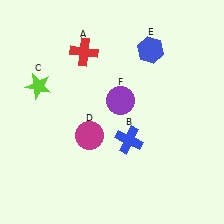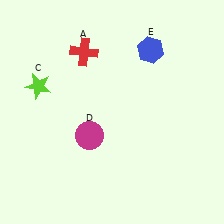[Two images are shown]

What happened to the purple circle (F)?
The purple circle (F) was removed in Image 2. It was in the top-right area of Image 1.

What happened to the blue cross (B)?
The blue cross (B) was removed in Image 2. It was in the bottom-right area of Image 1.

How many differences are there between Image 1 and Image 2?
There are 2 differences between the two images.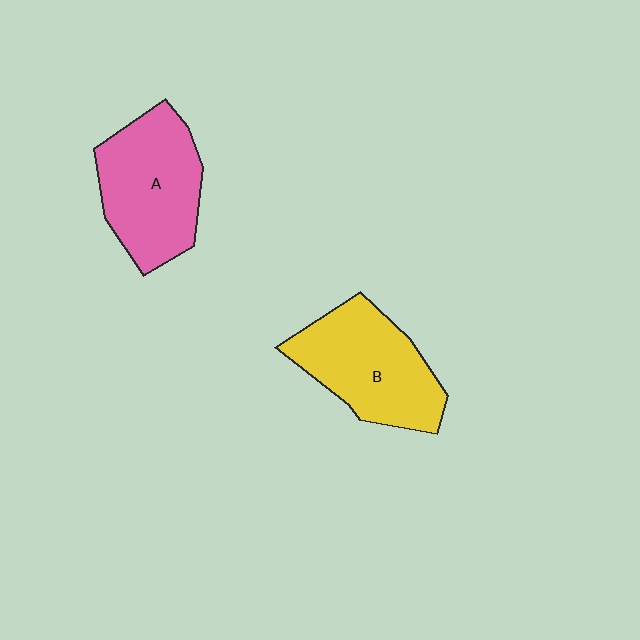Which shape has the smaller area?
Shape B (yellow).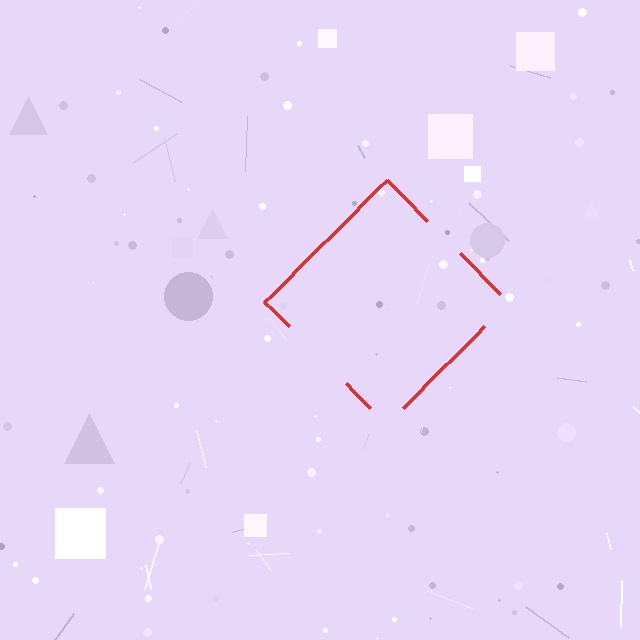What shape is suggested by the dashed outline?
The dashed outline suggests a diamond.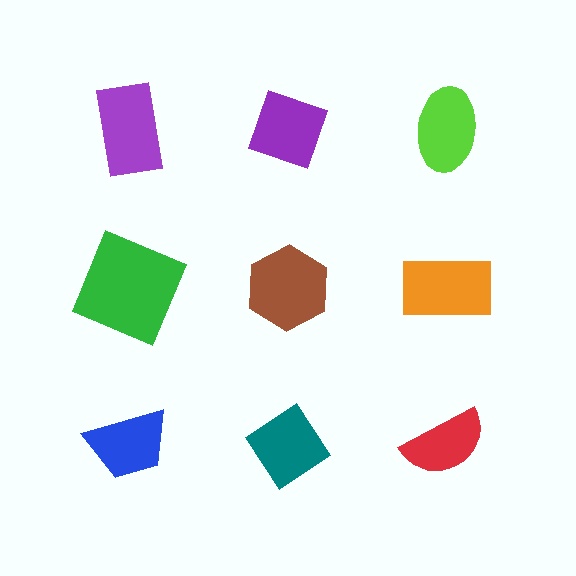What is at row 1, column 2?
A purple diamond.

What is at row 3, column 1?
A blue trapezoid.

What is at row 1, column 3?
A lime ellipse.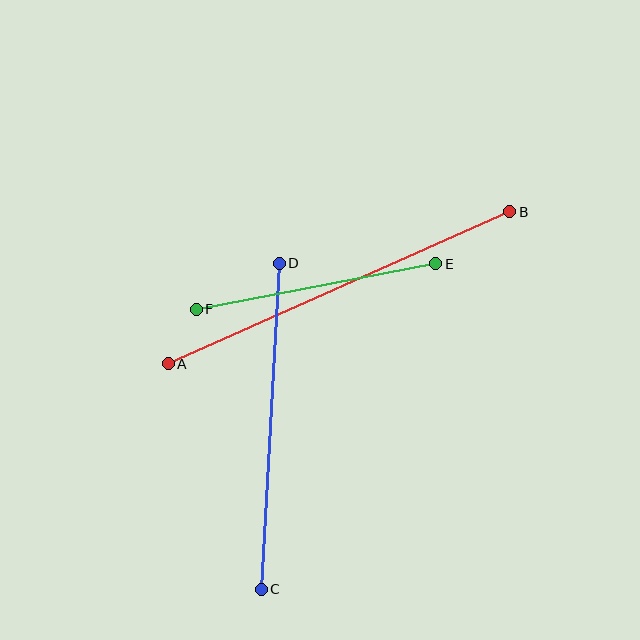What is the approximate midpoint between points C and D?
The midpoint is at approximately (270, 426) pixels.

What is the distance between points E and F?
The distance is approximately 244 pixels.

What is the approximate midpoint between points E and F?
The midpoint is at approximately (316, 286) pixels.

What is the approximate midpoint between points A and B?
The midpoint is at approximately (339, 288) pixels.